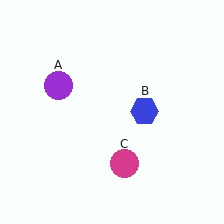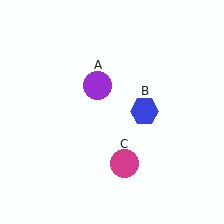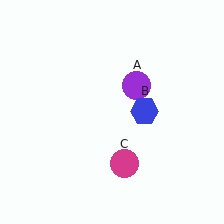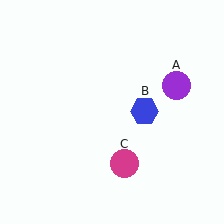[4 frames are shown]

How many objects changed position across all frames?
1 object changed position: purple circle (object A).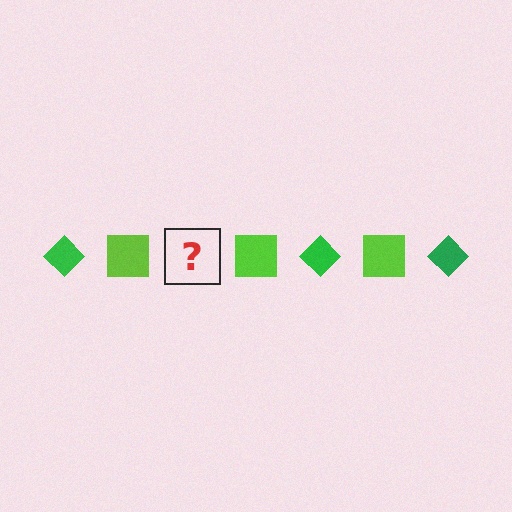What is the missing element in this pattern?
The missing element is a green diamond.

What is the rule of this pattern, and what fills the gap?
The rule is that the pattern alternates between green diamond and lime square. The gap should be filled with a green diamond.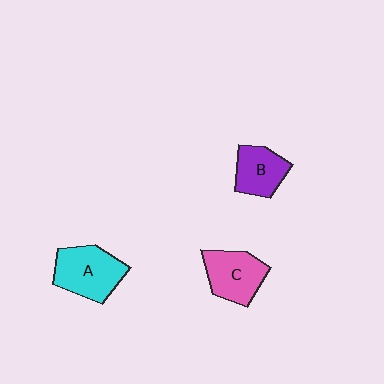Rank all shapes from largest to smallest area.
From largest to smallest: A (cyan), C (pink), B (purple).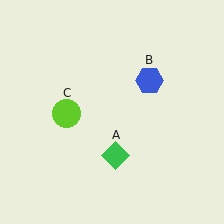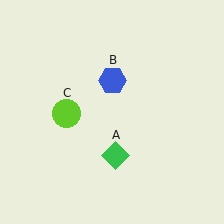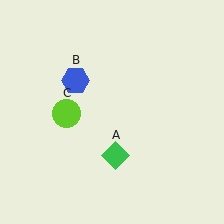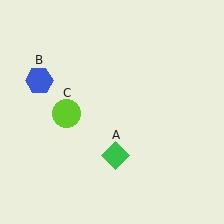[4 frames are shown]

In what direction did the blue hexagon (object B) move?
The blue hexagon (object B) moved left.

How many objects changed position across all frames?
1 object changed position: blue hexagon (object B).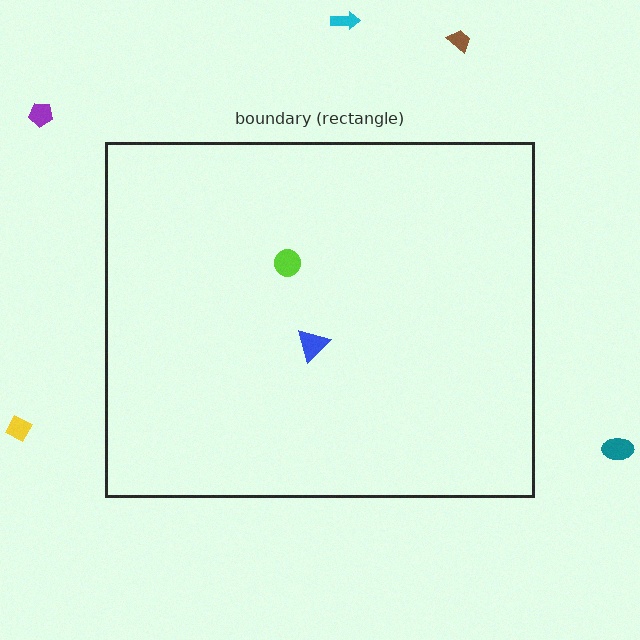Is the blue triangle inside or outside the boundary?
Inside.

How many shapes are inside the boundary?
2 inside, 5 outside.